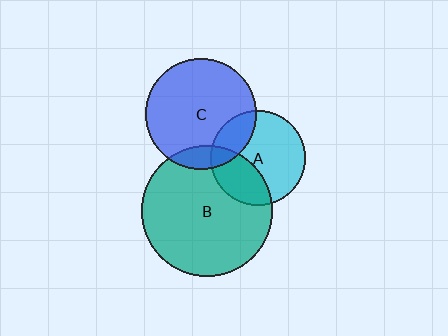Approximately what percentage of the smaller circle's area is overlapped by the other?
Approximately 10%.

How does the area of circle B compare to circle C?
Approximately 1.4 times.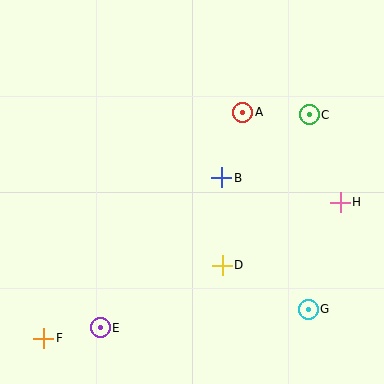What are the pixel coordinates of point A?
Point A is at (243, 112).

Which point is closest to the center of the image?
Point B at (222, 178) is closest to the center.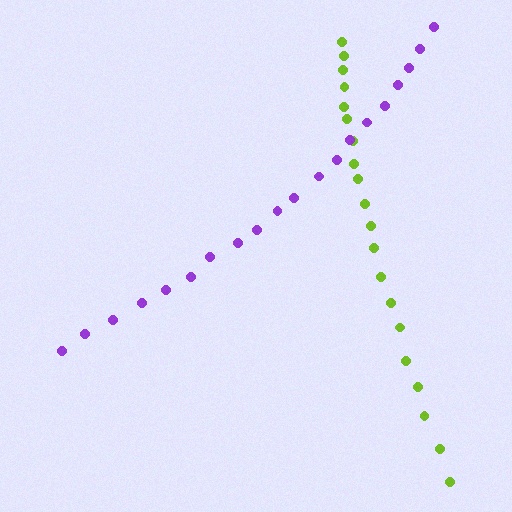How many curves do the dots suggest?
There are 2 distinct paths.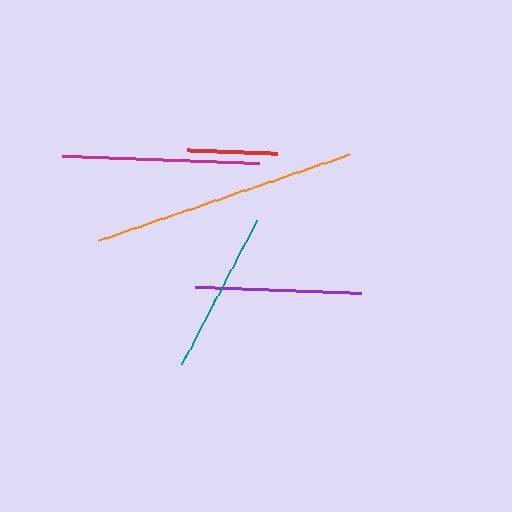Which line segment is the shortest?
The red line is the shortest at approximately 90 pixels.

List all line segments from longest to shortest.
From longest to shortest: orange, magenta, purple, teal, red.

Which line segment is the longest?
The orange line is the longest at approximately 265 pixels.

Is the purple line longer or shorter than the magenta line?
The magenta line is longer than the purple line.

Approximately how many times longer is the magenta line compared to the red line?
The magenta line is approximately 2.2 times the length of the red line.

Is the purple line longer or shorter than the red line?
The purple line is longer than the red line.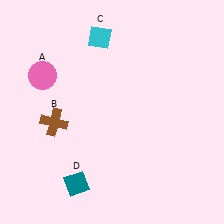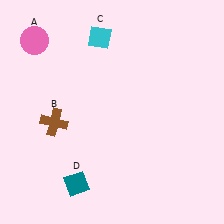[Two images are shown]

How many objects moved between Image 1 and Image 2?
1 object moved between the two images.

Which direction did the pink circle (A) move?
The pink circle (A) moved up.